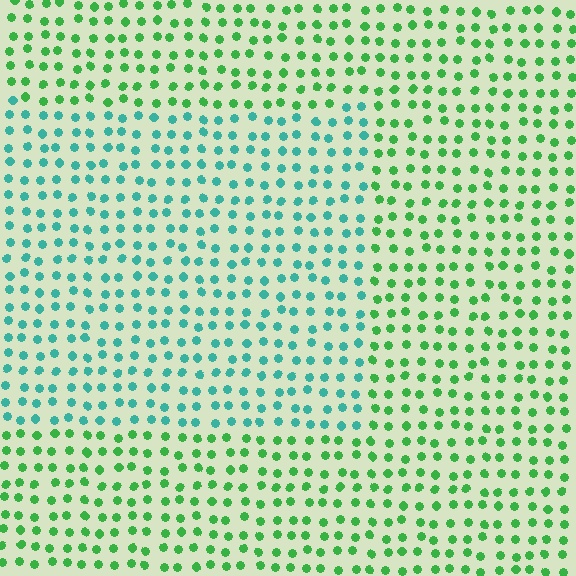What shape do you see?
I see a rectangle.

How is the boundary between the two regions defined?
The boundary is defined purely by a slight shift in hue (about 45 degrees). Spacing, size, and orientation are identical on both sides.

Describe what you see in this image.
The image is filled with small green elements in a uniform arrangement. A rectangle-shaped region is visible where the elements are tinted to a slightly different hue, forming a subtle color boundary.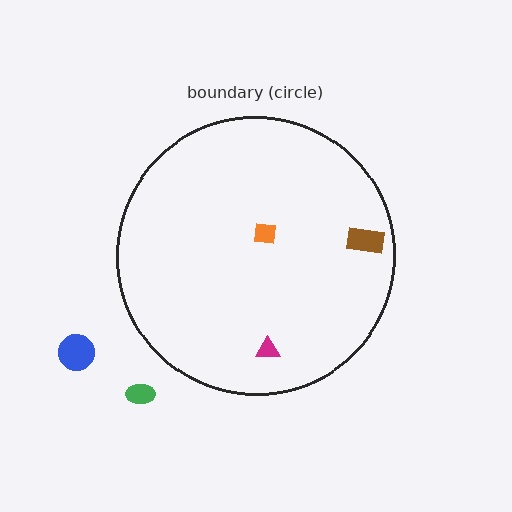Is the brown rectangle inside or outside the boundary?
Inside.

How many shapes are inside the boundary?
3 inside, 2 outside.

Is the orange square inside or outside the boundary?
Inside.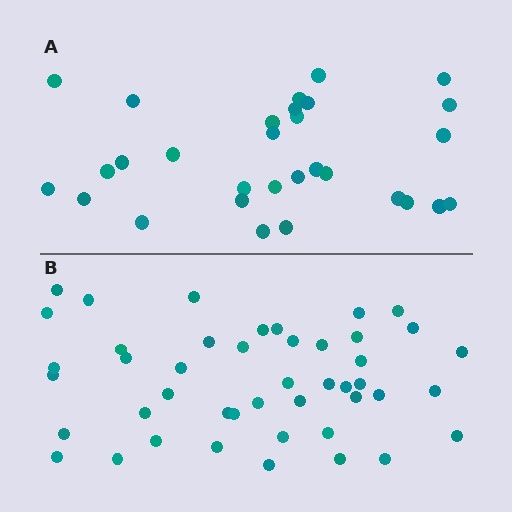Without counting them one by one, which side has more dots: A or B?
Region B (the bottom region) has more dots.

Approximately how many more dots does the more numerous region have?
Region B has approximately 15 more dots than region A.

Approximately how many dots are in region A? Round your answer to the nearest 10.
About 30 dots.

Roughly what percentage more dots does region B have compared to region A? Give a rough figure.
About 50% more.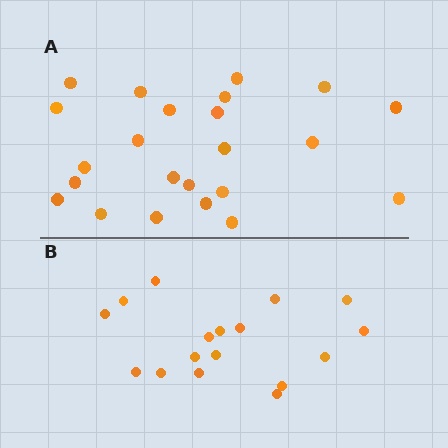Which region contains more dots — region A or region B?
Region A (the top region) has more dots.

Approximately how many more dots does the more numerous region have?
Region A has about 6 more dots than region B.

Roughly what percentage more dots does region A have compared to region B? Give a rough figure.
About 35% more.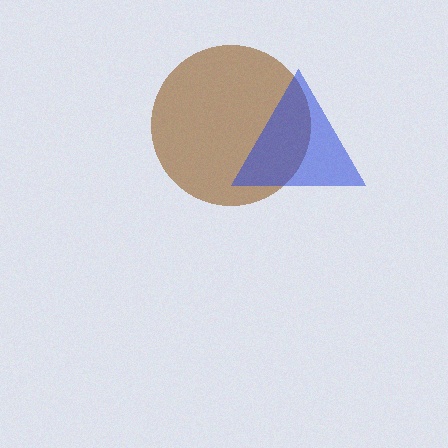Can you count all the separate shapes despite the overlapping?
Yes, there are 2 separate shapes.